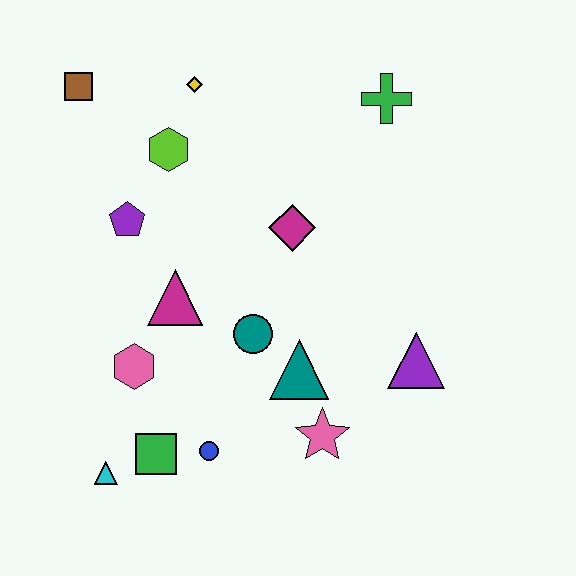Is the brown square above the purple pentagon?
Yes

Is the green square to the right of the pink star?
No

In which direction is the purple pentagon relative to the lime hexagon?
The purple pentagon is below the lime hexagon.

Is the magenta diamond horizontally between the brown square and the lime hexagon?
No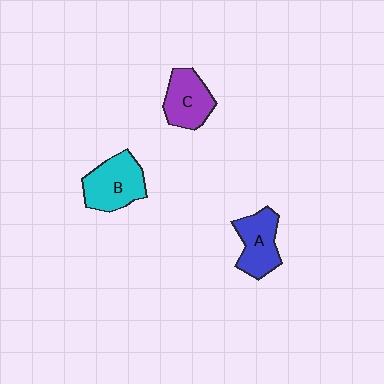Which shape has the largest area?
Shape B (cyan).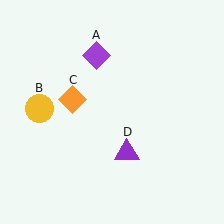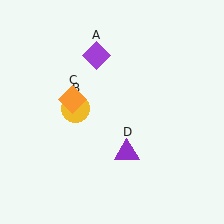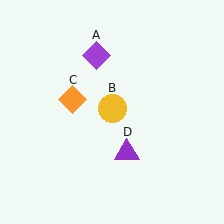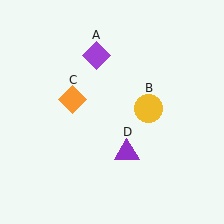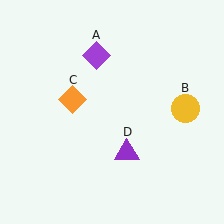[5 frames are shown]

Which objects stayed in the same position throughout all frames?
Purple diamond (object A) and orange diamond (object C) and purple triangle (object D) remained stationary.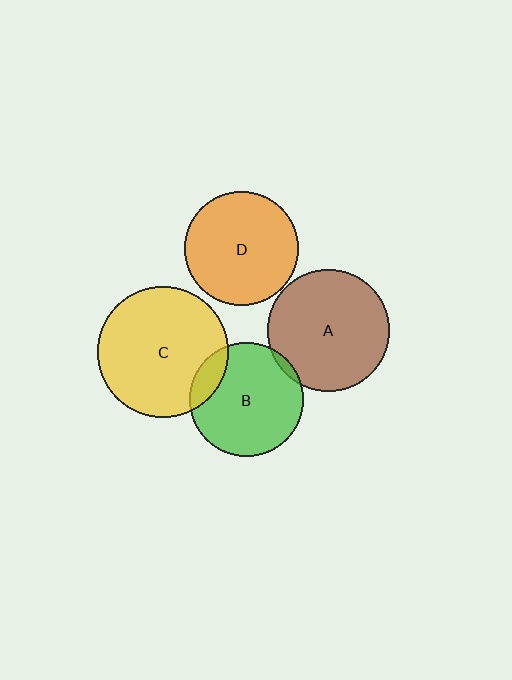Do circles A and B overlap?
Yes.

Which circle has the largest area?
Circle C (yellow).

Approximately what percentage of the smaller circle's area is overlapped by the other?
Approximately 5%.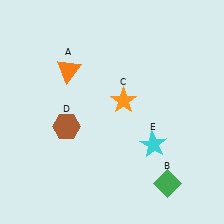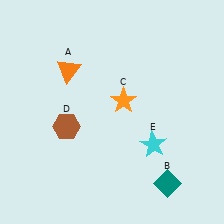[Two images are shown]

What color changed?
The diamond (B) changed from green in Image 1 to teal in Image 2.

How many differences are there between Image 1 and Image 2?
There is 1 difference between the two images.